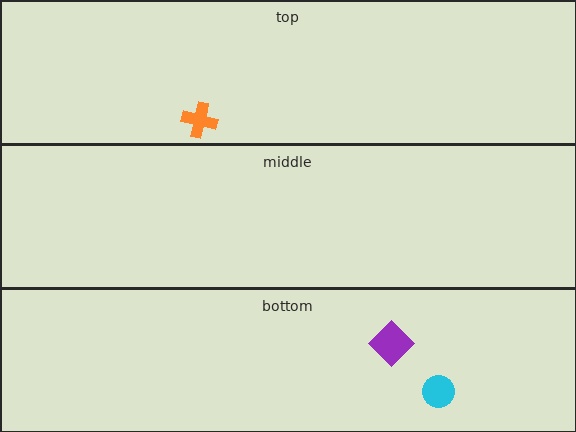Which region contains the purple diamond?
The bottom region.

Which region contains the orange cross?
The top region.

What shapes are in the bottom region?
The purple diamond, the cyan circle.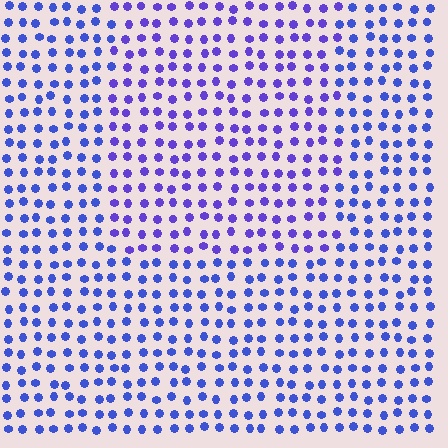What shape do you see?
I see a rectangle.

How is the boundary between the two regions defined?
The boundary is defined purely by a slight shift in hue (about 24 degrees). Spacing, size, and orientation are identical on both sides.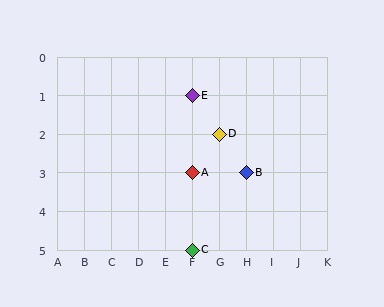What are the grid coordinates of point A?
Point A is at grid coordinates (F, 3).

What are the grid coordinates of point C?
Point C is at grid coordinates (F, 5).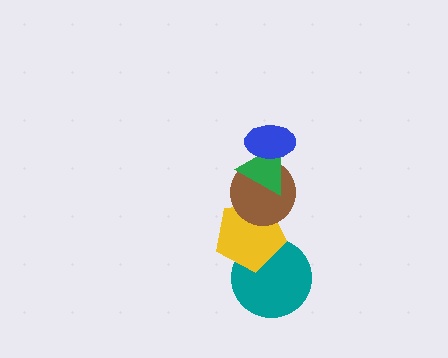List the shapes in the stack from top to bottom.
From top to bottom: the blue ellipse, the green triangle, the brown circle, the yellow pentagon, the teal circle.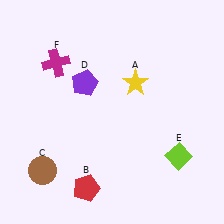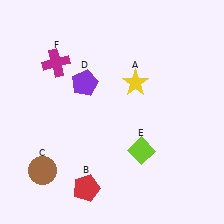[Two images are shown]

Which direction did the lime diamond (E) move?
The lime diamond (E) moved left.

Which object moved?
The lime diamond (E) moved left.